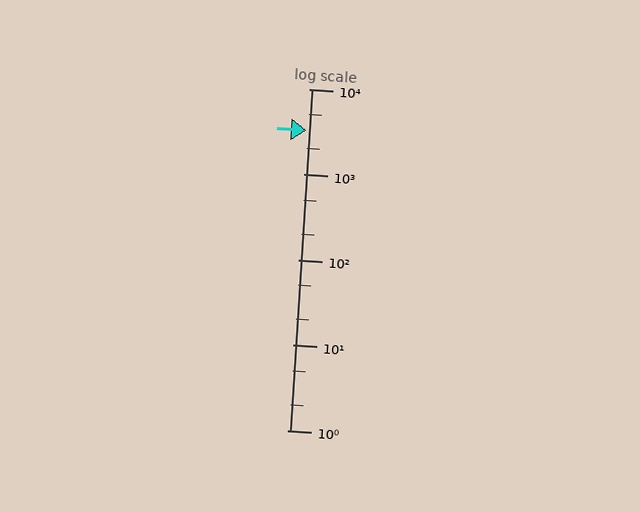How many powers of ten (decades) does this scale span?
The scale spans 4 decades, from 1 to 10000.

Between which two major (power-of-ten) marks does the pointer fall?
The pointer is between 1000 and 10000.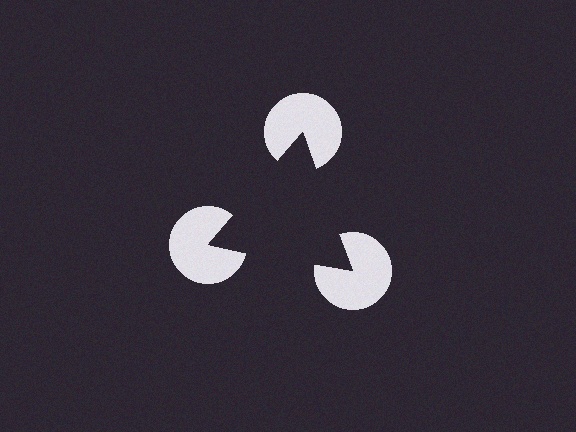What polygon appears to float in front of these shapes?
An illusory triangle — its edges are inferred from the aligned wedge cuts in the pac-man discs, not physically drawn.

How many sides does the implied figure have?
3 sides.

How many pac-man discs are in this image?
There are 3 — one at each vertex of the illusory triangle.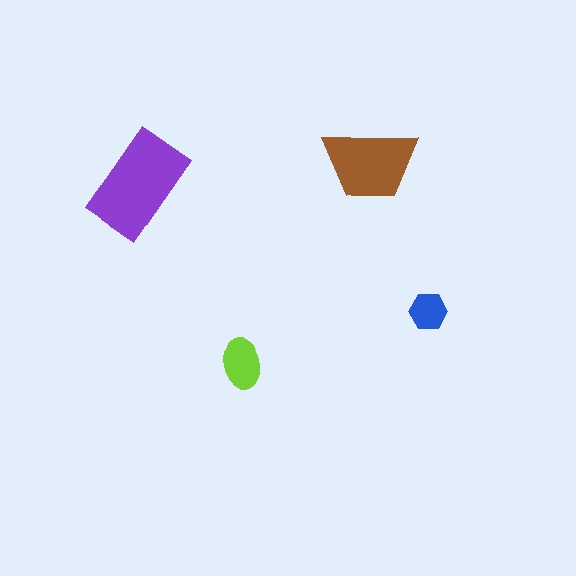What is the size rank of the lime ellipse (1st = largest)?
3rd.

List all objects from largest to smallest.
The purple rectangle, the brown trapezoid, the lime ellipse, the blue hexagon.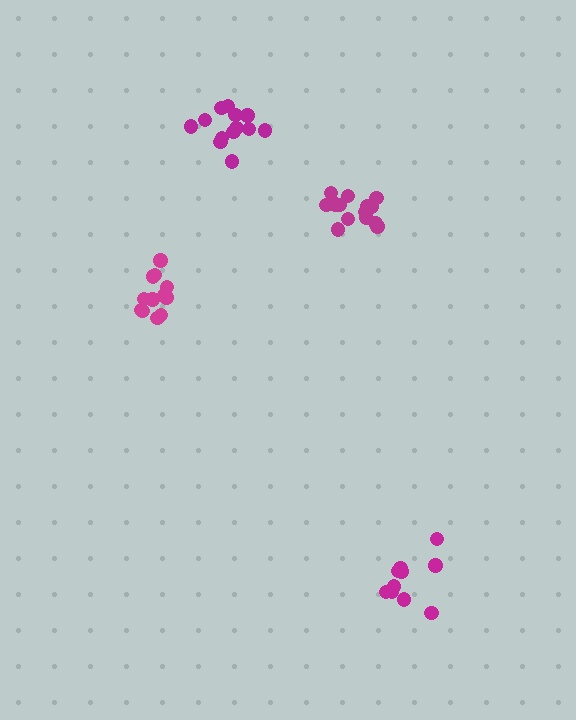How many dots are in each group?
Group 1: 13 dots, Group 2: 12 dots, Group 3: 10 dots, Group 4: 15 dots (50 total).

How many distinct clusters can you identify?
There are 4 distinct clusters.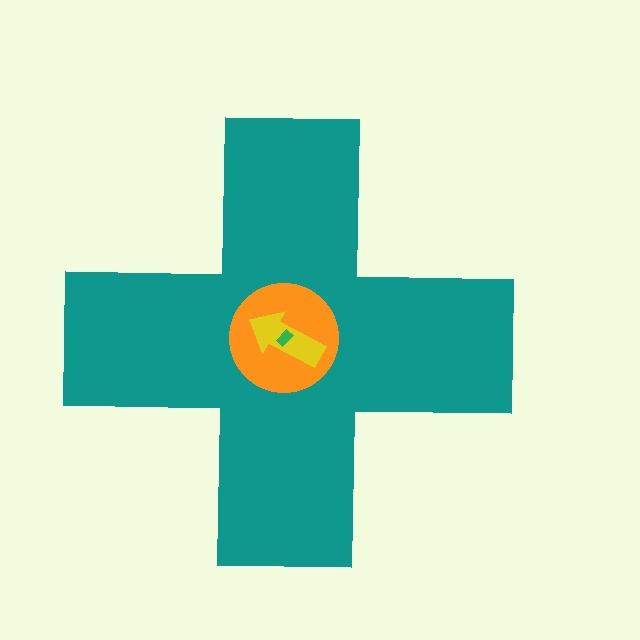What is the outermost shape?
The teal cross.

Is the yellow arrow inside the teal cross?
Yes.